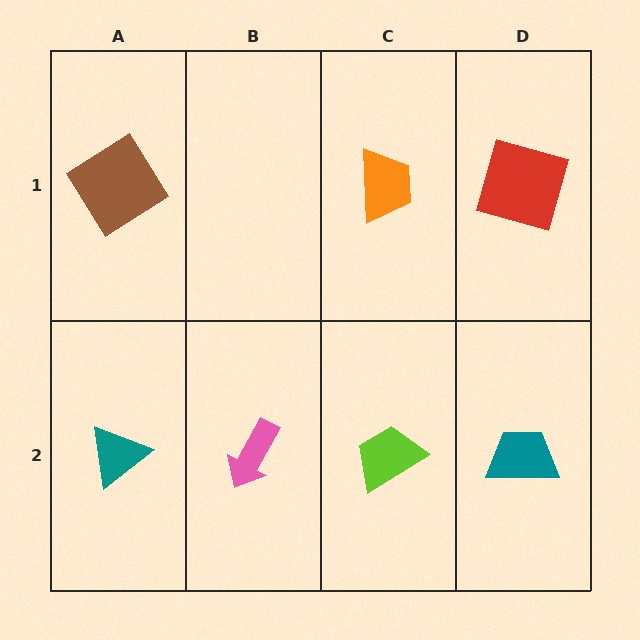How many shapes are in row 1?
3 shapes.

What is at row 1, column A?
A brown diamond.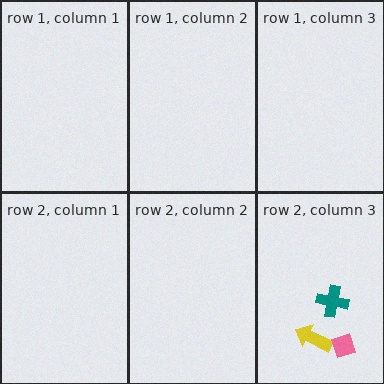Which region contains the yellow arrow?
The row 2, column 3 region.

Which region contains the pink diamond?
The row 2, column 3 region.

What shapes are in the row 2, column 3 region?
The teal cross, the yellow arrow, the pink diamond.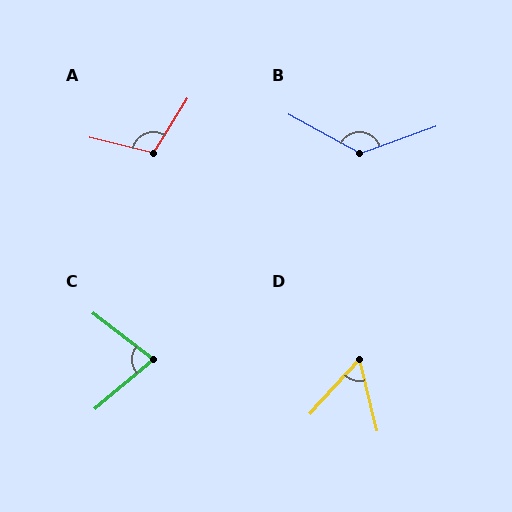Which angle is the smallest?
D, at approximately 56 degrees.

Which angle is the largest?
B, at approximately 132 degrees.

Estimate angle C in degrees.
Approximately 77 degrees.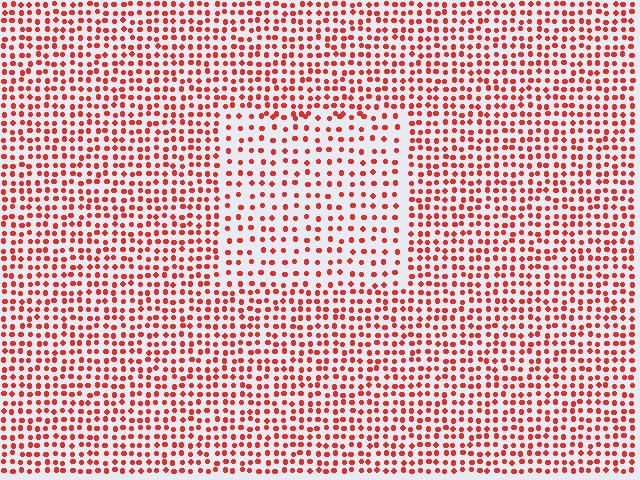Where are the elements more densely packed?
The elements are more densely packed outside the rectangle boundary.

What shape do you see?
I see a rectangle.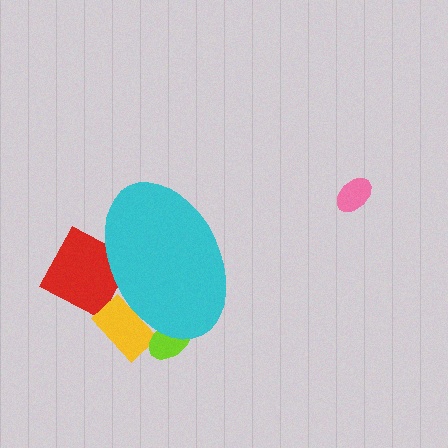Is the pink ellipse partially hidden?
No, the pink ellipse is fully visible.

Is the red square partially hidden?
Yes, the red square is partially hidden behind the cyan ellipse.